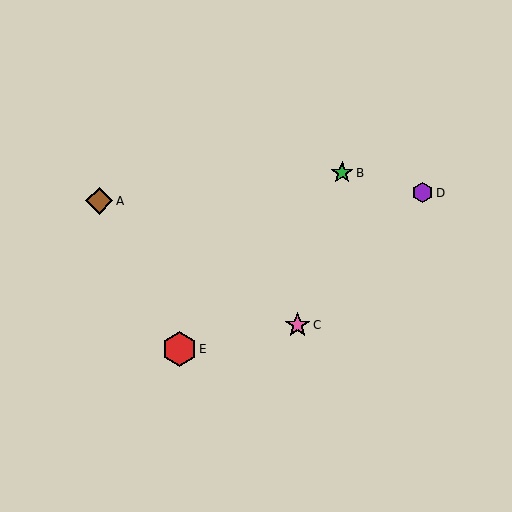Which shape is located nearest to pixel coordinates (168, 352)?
The red hexagon (labeled E) at (179, 349) is nearest to that location.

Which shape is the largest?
The red hexagon (labeled E) is the largest.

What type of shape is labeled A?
Shape A is a brown diamond.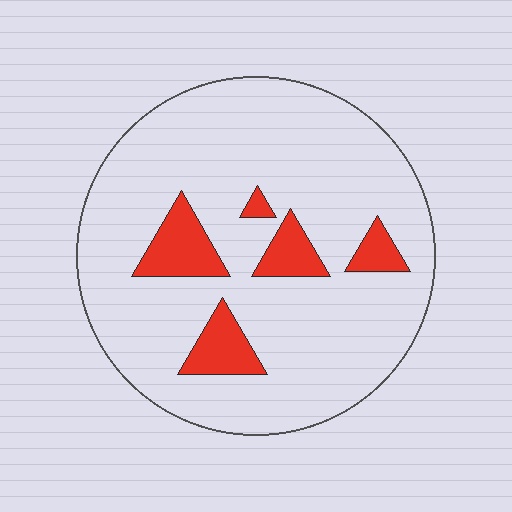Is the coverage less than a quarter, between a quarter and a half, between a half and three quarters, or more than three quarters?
Less than a quarter.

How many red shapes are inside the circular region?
5.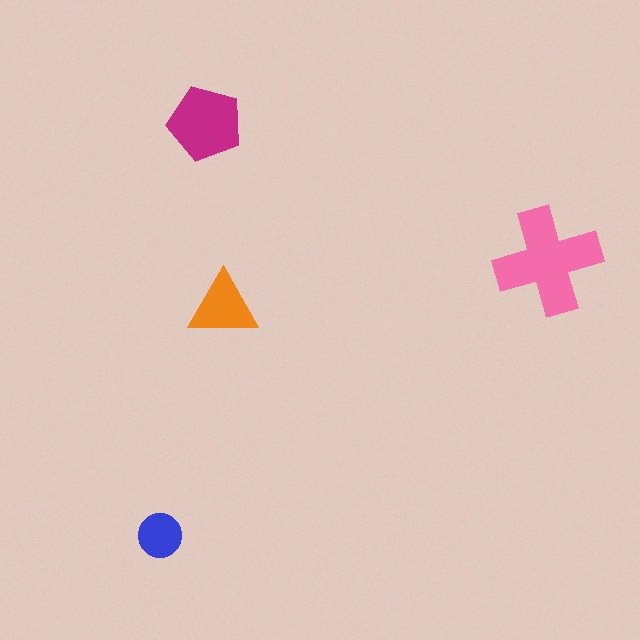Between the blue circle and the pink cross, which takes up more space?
The pink cross.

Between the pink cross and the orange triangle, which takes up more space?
The pink cross.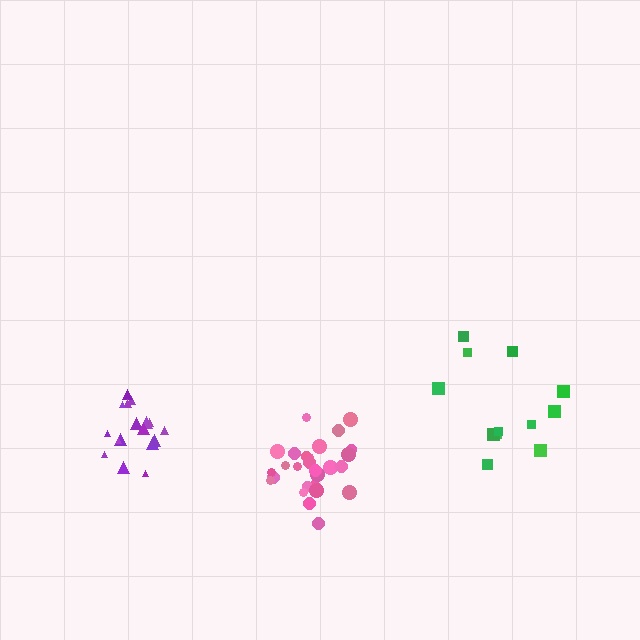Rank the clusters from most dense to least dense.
pink, purple, green.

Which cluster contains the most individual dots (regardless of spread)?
Pink (27).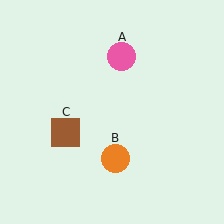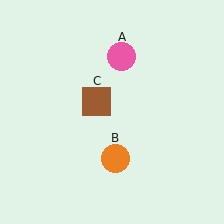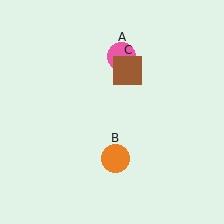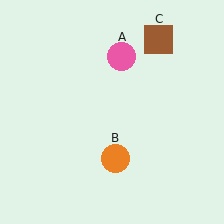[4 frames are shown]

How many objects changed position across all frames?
1 object changed position: brown square (object C).